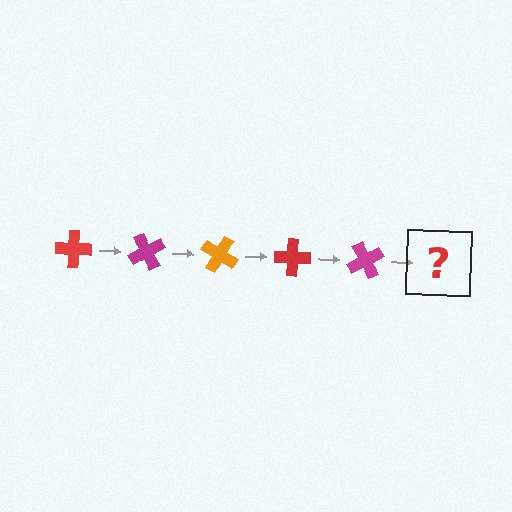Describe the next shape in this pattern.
It should be an orange cross, rotated 300 degrees from the start.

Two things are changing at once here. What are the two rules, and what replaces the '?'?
The two rules are that it rotates 60 degrees each step and the color cycles through red, magenta, and orange. The '?' should be an orange cross, rotated 300 degrees from the start.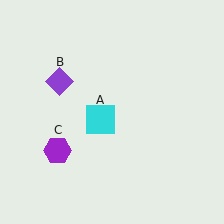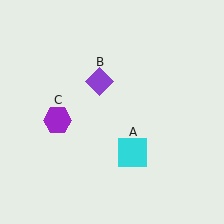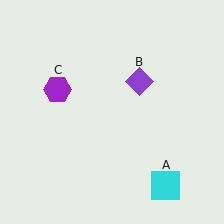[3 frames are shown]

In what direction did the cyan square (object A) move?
The cyan square (object A) moved down and to the right.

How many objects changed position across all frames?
3 objects changed position: cyan square (object A), purple diamond (object B), purple hexagon (object C).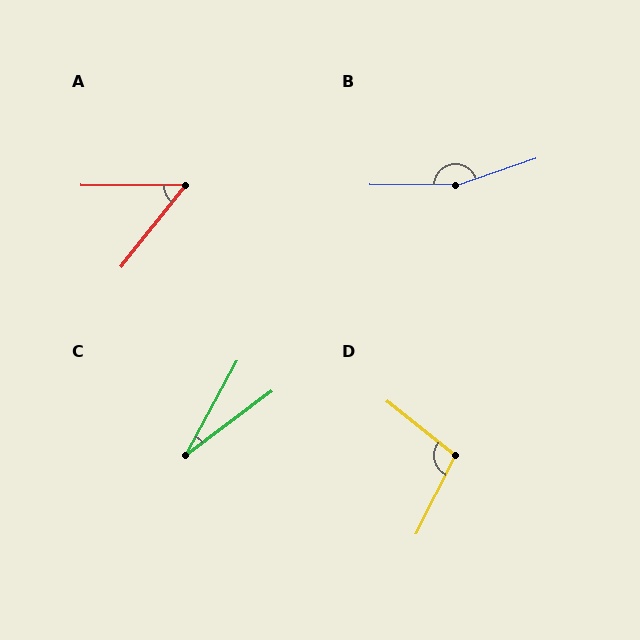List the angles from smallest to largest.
C (25°), A (52°), D (102°), B (161°).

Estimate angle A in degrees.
Approximately 52 degrees.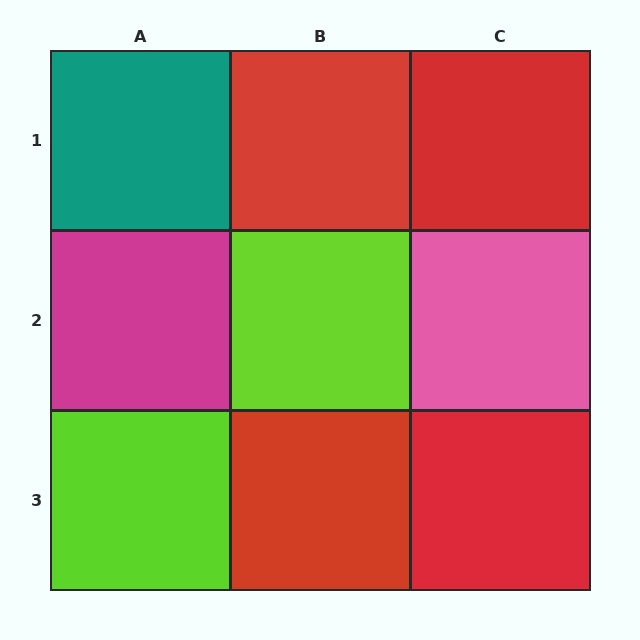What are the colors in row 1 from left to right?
Teal, red, red.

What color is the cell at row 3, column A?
Lime.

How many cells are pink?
1 cell is pink.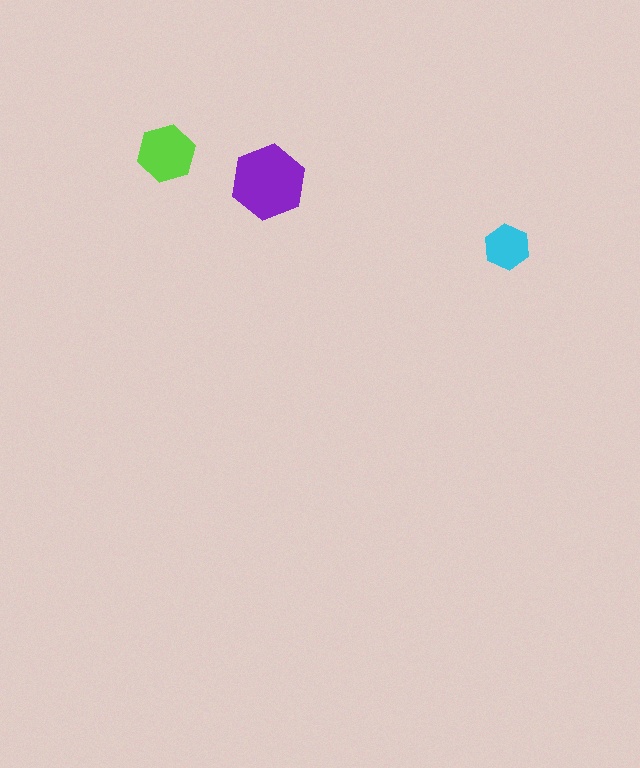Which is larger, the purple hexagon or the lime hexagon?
The purple one.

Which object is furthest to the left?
The lime hexagon is leftmost.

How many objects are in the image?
There are 3 objects in the image.